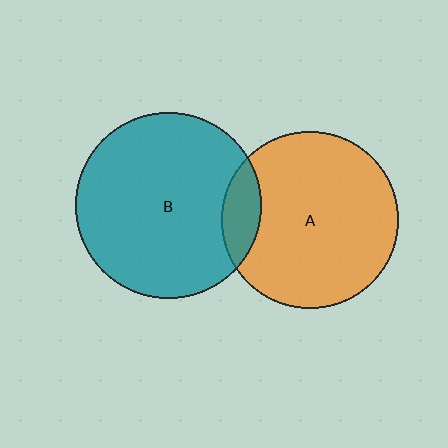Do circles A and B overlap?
Yes.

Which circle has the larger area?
Circle B (teal).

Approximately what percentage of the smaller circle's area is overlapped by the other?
Approximately 10%.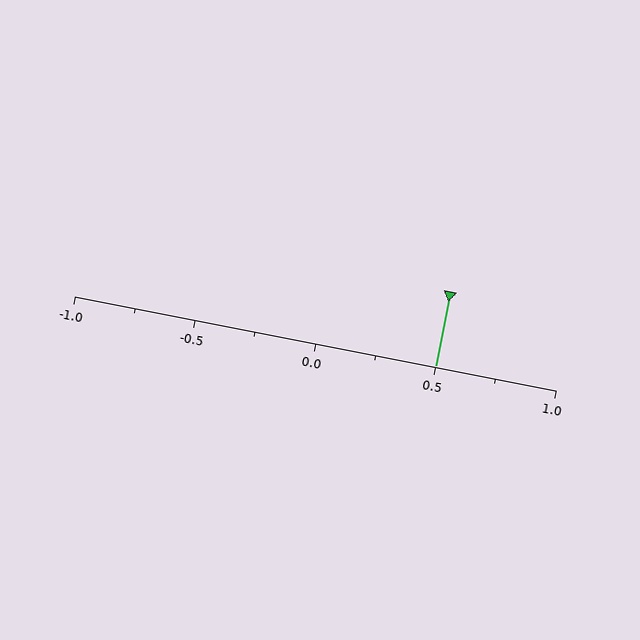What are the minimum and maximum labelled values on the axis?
The axis runs from -1.0 to 1.0.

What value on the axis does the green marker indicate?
The marker indicates approximately 0.5.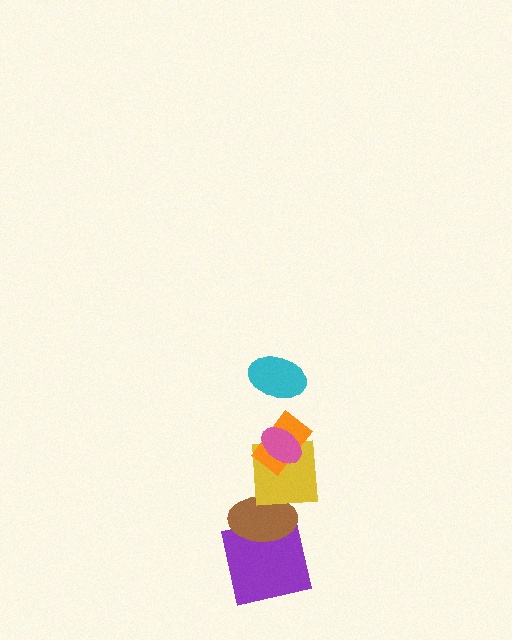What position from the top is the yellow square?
The yellow square is 4th from the top.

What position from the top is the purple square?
The purple square is 6th from the top.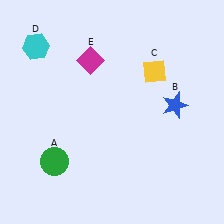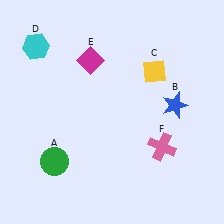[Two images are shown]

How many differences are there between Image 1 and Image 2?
There is 1 difference between the two images.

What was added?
A pink cross (F) was added in Image 2.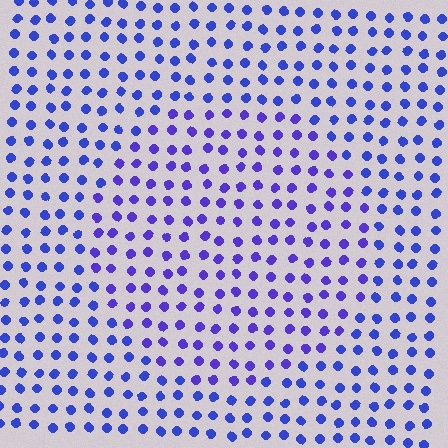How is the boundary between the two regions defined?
The boundary is defined purely by a slight shift in hue (about 21 degrees). Spacing, size, and orientation are identical on both sides.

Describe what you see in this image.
The image is filled with small blue elements in a uniform arrangement. A circle-shaped region is visible where the elements are tinted to a slightly different hue, forming a subtle color boundary.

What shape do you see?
I see a circle.